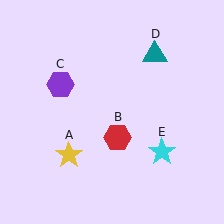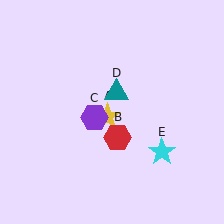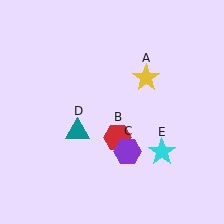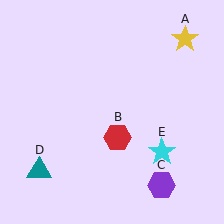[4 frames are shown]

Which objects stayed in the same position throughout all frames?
Red hexagon (object B) and cyan star (object E) remained stationary.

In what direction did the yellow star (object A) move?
The yellow star (object A) moved up and to the right.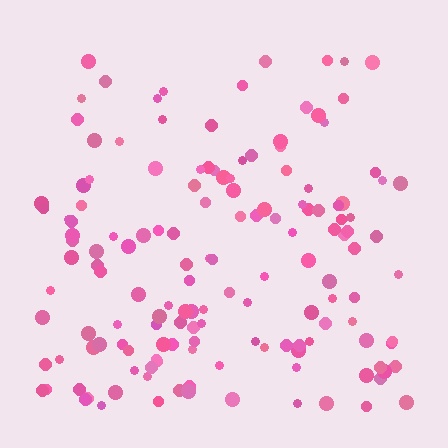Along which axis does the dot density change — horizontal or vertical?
Vertical.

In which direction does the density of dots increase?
From top to bottom, with the bottom side densest.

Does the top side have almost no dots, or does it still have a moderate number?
Still a moderate number, just noticeably fewer than the bottom.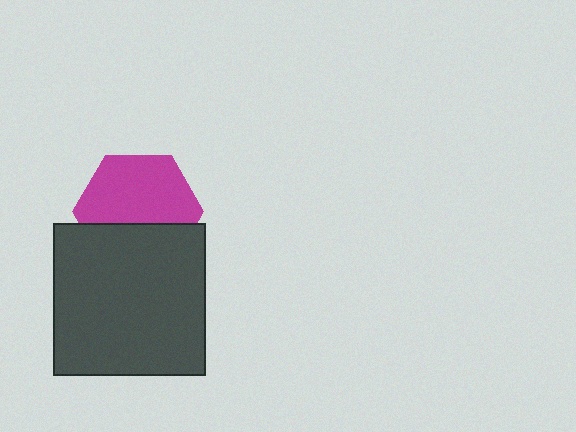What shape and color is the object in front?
The object in front is a dark gray square.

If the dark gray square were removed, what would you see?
You would see the complete magenta hexagon.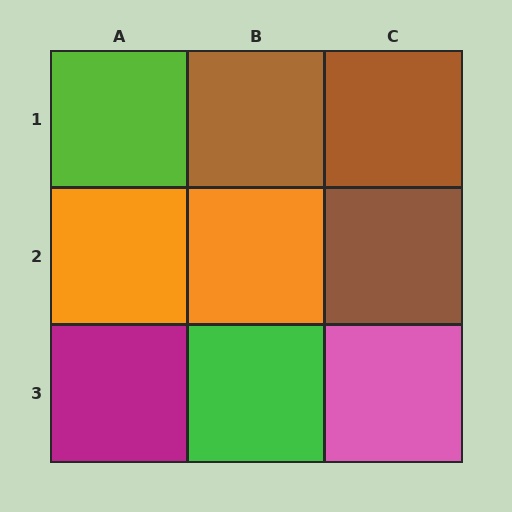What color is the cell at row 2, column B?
Orange.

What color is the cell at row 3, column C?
Pink.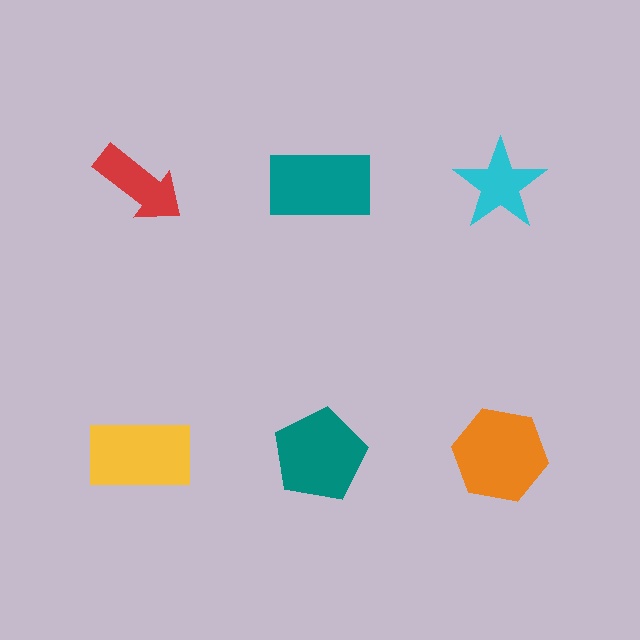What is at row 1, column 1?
A red arrow.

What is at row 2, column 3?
An orange hexagon.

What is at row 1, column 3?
A cyan star.